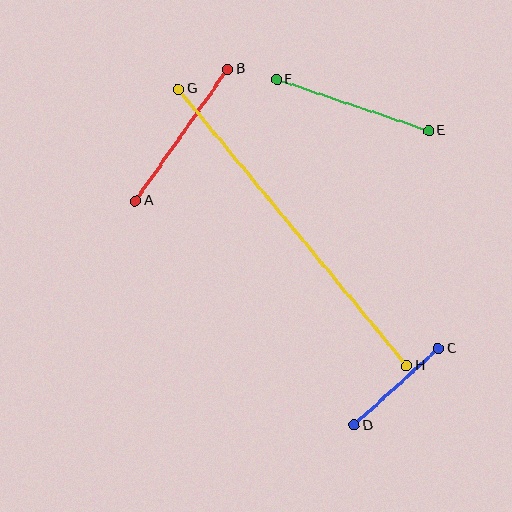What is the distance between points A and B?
The distance is approximately 161 pixels.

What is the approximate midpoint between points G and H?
The midpoint is at approximately (293, 227) pixels.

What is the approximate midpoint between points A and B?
The midpoint is at approximately (182, 135) pixels.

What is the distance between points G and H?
The distance is approximately 359 pixels.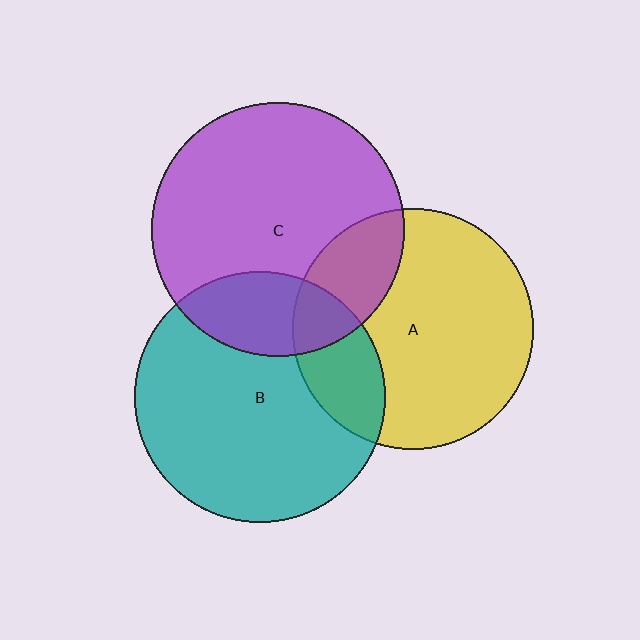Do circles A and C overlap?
Yes.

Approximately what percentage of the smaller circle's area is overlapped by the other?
Approximately 20%.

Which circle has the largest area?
Circle C (purple).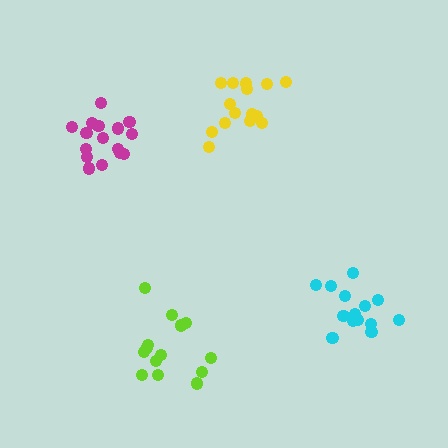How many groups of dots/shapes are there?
There are 4 groups.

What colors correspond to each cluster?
The clusters are colored: lime, yellow, cyan, magenta.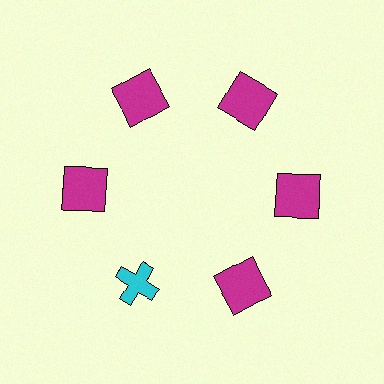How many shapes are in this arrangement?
There are 6 shapes arranged in a ring pattern.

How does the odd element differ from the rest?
It differs in both color (cyan instead of magenta) and shape (cross instead of square).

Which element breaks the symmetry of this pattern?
The cyan cross at roughly the 7 o'clock position breaks the symmetry. All other shapes are magenta squares.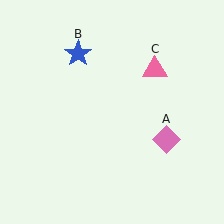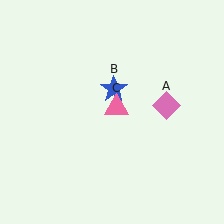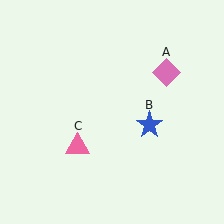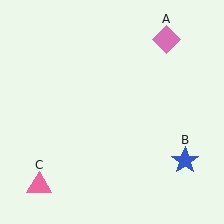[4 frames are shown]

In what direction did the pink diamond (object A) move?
The pink diamond (object A) moved up.